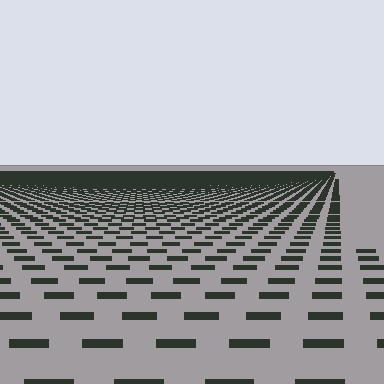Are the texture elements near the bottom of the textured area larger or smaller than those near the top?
Larger. Near the bottom, elements are closer to the viewer and appear at a bigger on-screen size.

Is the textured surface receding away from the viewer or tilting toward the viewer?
The surface is receding away from the viewer. Texture elements get smaller and denser toward the top.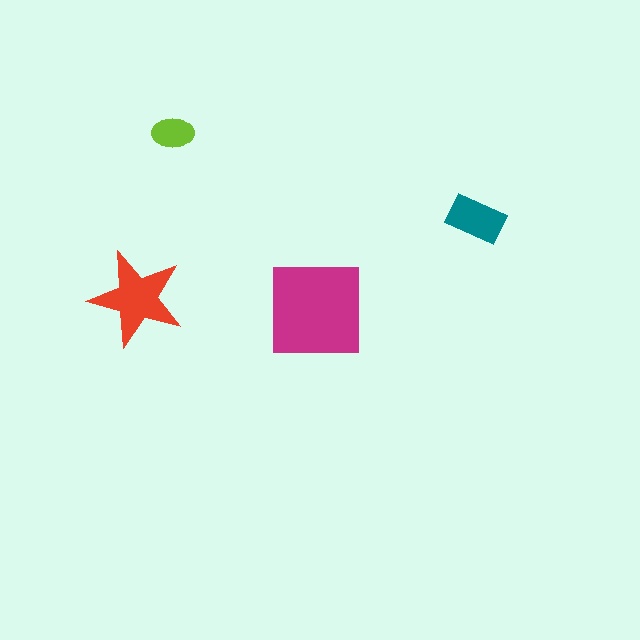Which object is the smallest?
The lime ellipse.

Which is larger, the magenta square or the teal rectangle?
The magenta square.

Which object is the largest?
The magenta square.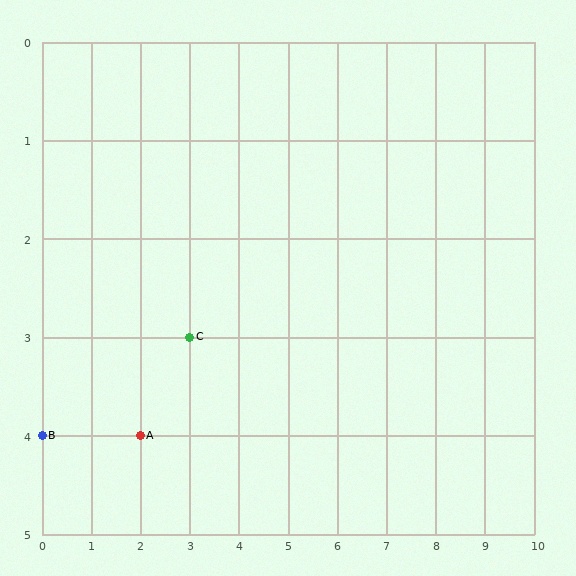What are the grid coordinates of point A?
Point A is at grid coordinates (2, 4).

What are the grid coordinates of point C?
Point C is at grid coordinates (3, 3).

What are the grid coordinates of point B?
Point B is at grid coordinates (0, 4).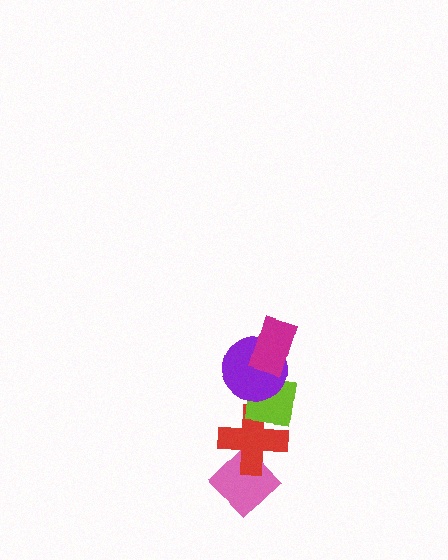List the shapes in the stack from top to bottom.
From top to bottom: the magenta rectangle, the purple circle, the lime square, the red cross, the pink diamond.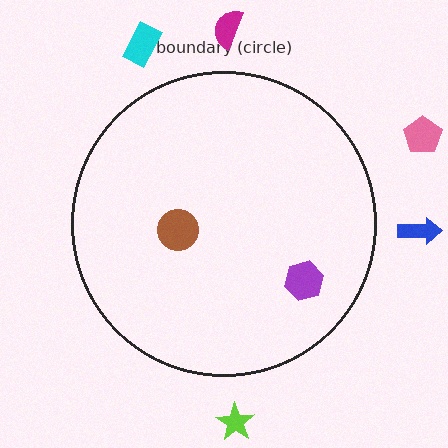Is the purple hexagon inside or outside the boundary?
Inside.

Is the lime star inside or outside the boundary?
Outside.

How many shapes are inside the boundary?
2 inside, 5 outside.